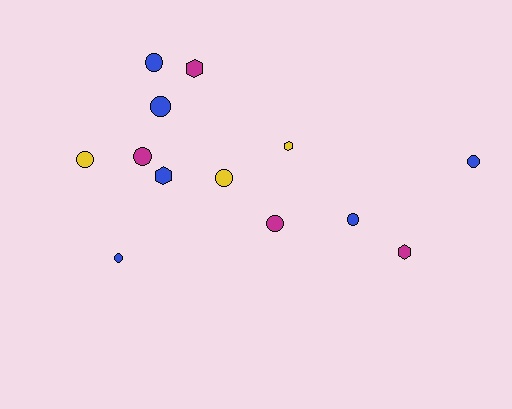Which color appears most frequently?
Blue, with 6 objects.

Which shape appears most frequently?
Circle, with 9 objects.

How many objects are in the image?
There are 13 objects.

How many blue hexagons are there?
There is 1 blue hexagon.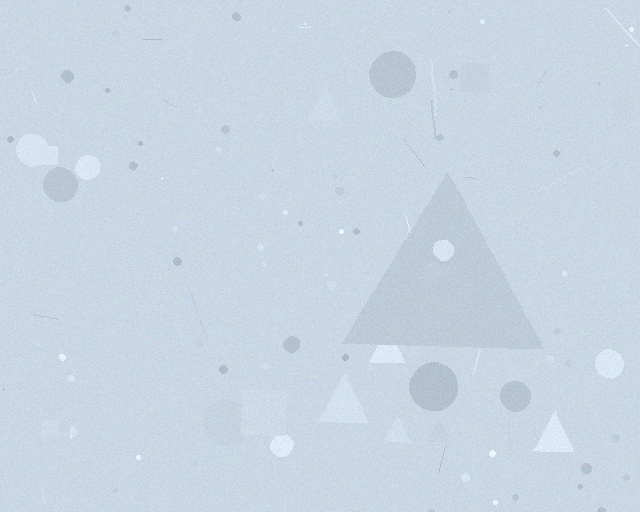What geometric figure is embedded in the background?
A triangle is embedded in the background.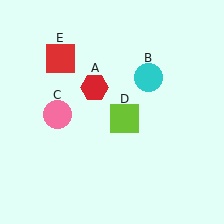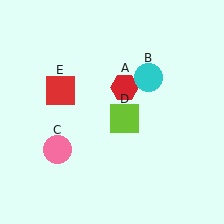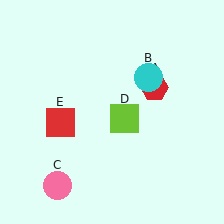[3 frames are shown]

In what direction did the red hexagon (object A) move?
The red hexagon (object A) moved right.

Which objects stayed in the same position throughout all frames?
Cyan circle (object B) and lime square (object D) remained stationary.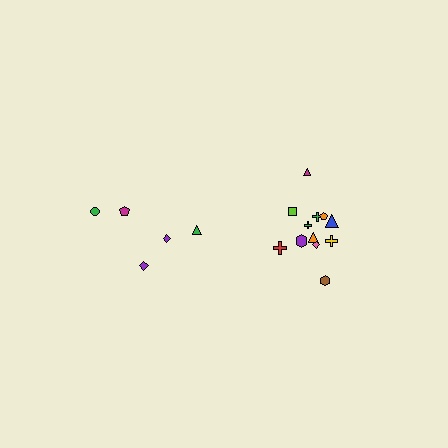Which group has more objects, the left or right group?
The right group.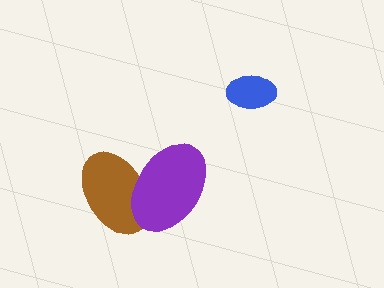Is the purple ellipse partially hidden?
No, no other shape covers it.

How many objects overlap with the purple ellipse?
1 object overlaps with the purple ellipse.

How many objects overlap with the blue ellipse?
0 objects overlap with the blue ellipse.